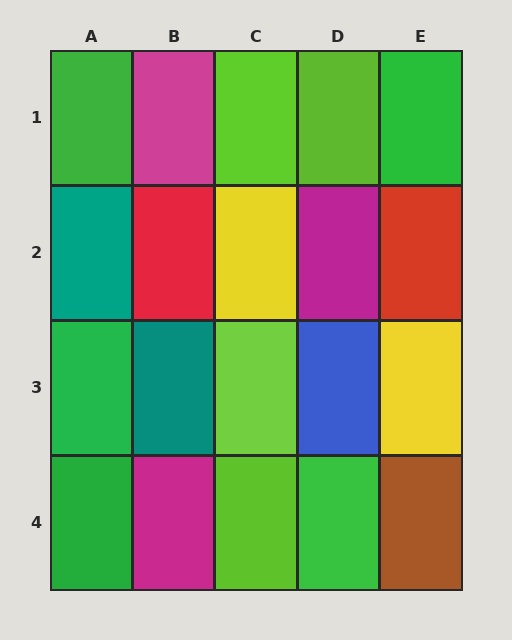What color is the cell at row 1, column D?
Lime.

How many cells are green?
5 cells are green.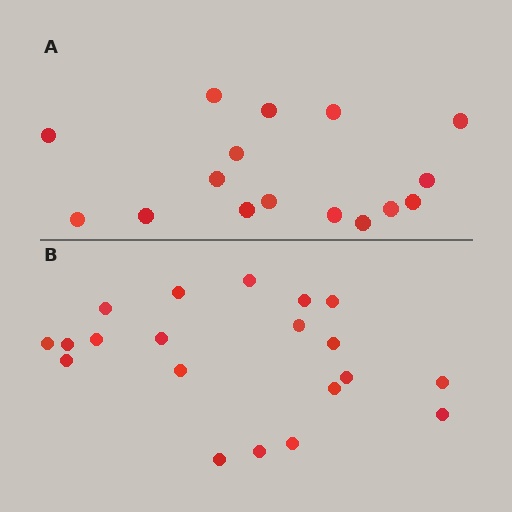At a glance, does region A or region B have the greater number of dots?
Region B (the bottom region) has more dots.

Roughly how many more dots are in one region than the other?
Region B has about 4 more dots than region A.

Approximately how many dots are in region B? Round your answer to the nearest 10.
About 20 dots.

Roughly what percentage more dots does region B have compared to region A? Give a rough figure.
About 25% more.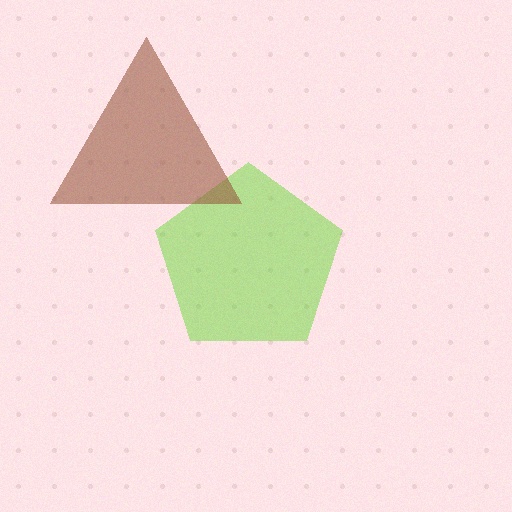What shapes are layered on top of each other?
The layered shapes are: a lime pentagon, a brown triangle.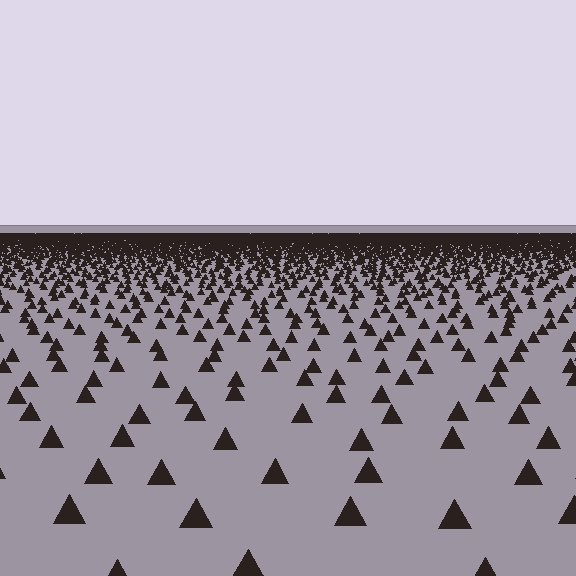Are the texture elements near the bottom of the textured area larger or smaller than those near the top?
Larger. Near the bottom, elements are closer to the viewer and appear at a bigger on-screen size.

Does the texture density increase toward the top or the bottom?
Density increases toward the top.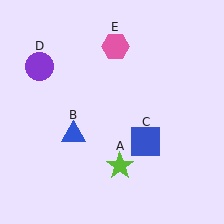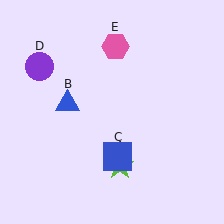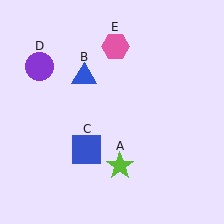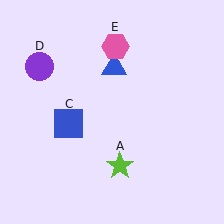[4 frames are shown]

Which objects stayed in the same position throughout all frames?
Lime star (object A) and purple circle (object D) and pink hexagon (object E) remained stationary.